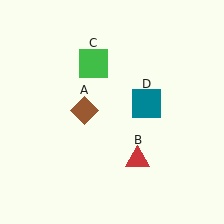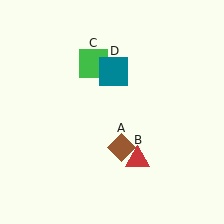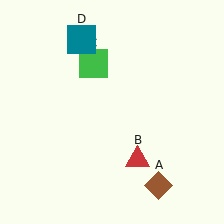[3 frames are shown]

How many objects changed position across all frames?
2 objects changed position: brown diamond (object A), teal square (object D).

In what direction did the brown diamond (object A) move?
The brown diamond (object A) moved down and to the right.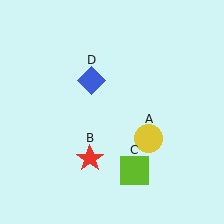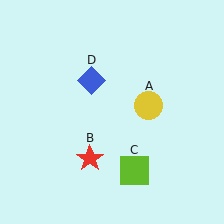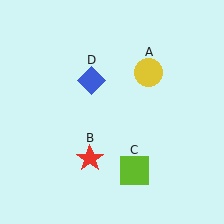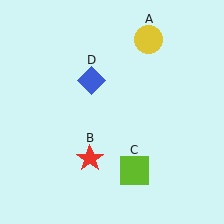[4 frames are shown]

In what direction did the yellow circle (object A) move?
The yellow circle (object A) moved up.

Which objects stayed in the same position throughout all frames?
Red star (object B) and lime square (object C) and blue diamond (object D) remained stationary.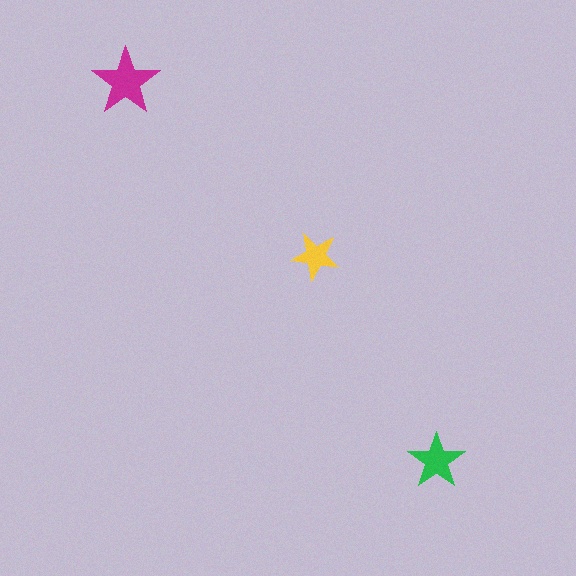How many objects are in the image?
There are 3 objects in the image.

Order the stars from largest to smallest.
the magenta one, the green one, the yellow one.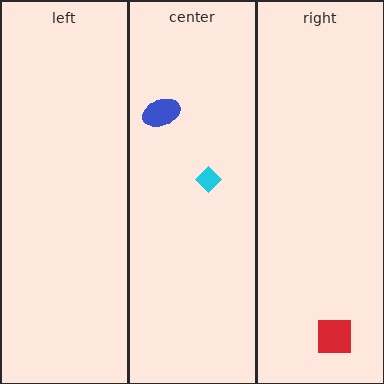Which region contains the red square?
The right region.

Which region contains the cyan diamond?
The center region.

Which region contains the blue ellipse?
The center region.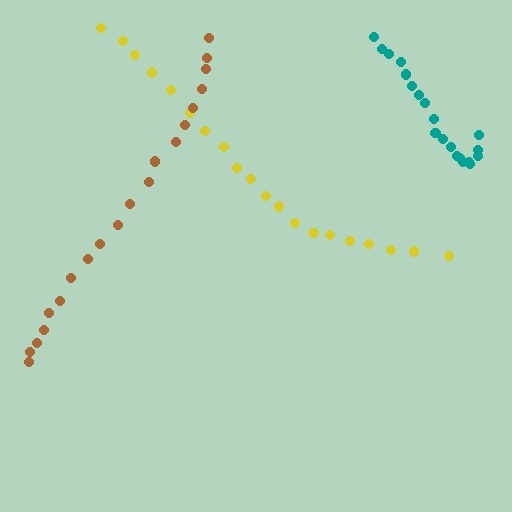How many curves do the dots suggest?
There are 3 distinct paths.